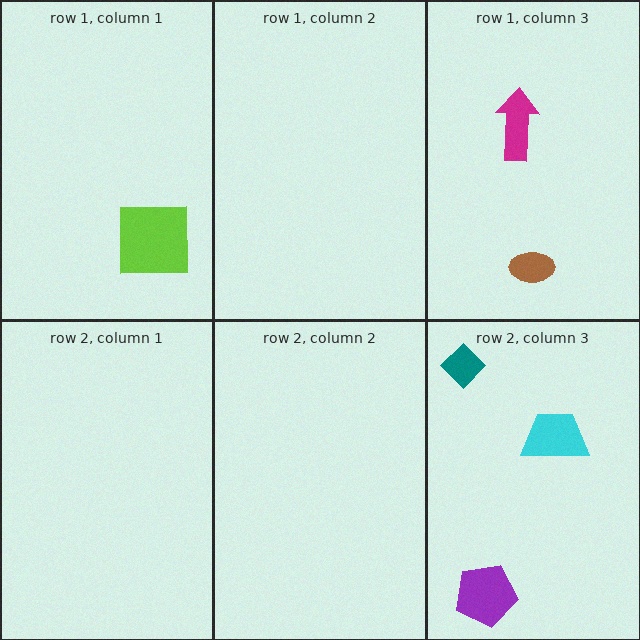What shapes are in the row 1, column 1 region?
The lime square.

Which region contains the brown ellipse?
The row 1, column 3 region.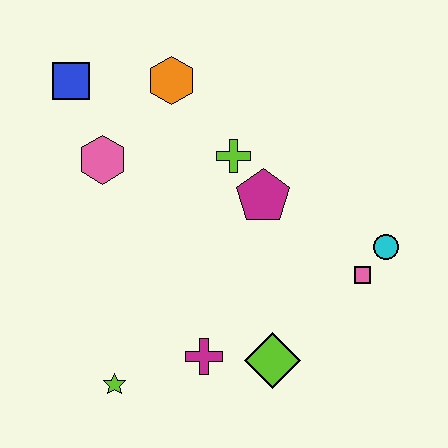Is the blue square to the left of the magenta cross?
Yes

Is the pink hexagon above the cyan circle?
Yes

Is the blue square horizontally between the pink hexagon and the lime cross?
No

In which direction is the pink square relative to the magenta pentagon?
The pink square is to the right of the magenta pentagon.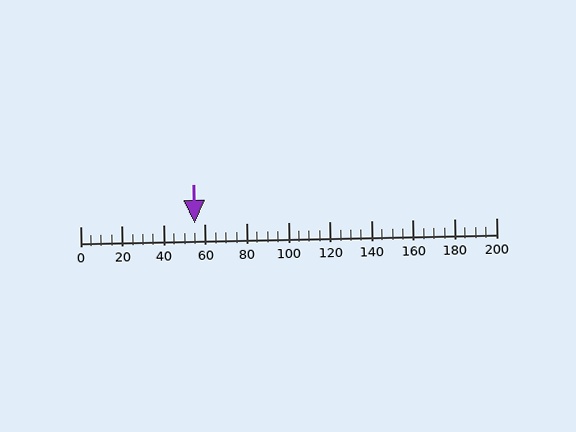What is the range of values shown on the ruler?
The ruler shows values from 0 to 200.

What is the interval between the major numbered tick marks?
The major tick marks are spaced 20 units apart.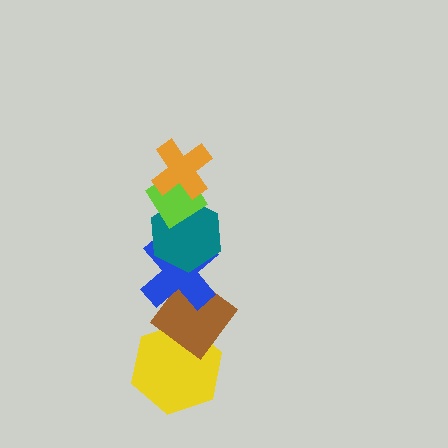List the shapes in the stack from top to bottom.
From top to bottom: the orange cross, the lime diamond, the teal hexagon, the blue cross, the brown diamond, the yellow hexagon.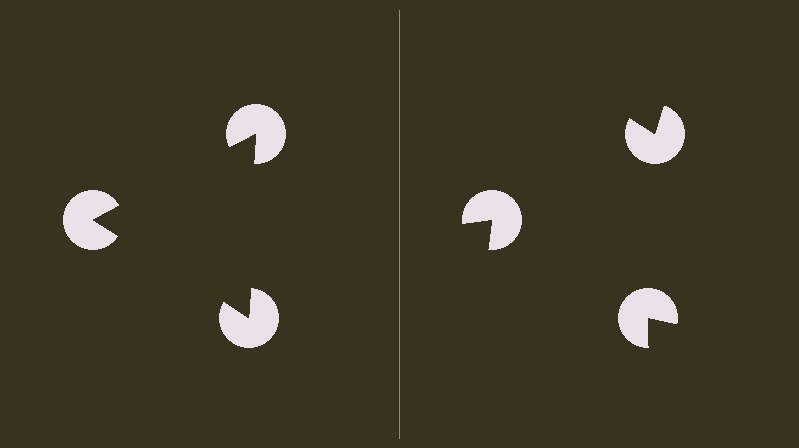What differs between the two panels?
The pac-man discs are positioned identically on both sides; only the wedge orientations differ. On the left they align to a triangle; on the right they are misaligned.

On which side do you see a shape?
An illusory triangle appears on the left side. On the right side the wedge cuts are rotated, so no coherent shape forms.